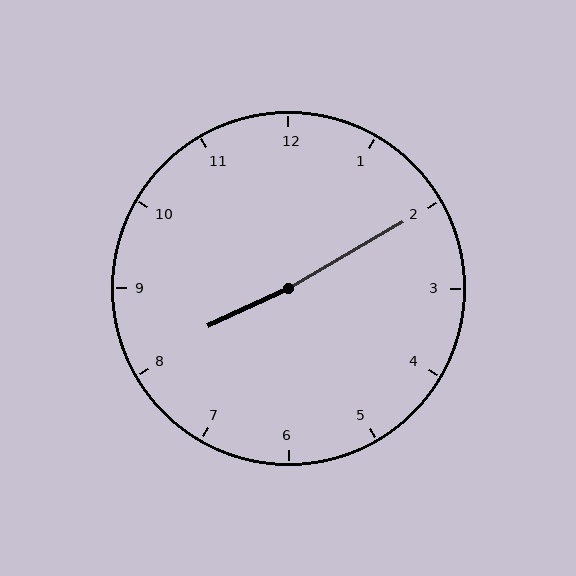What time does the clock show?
8:10.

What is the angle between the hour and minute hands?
Approximately 175 degrees.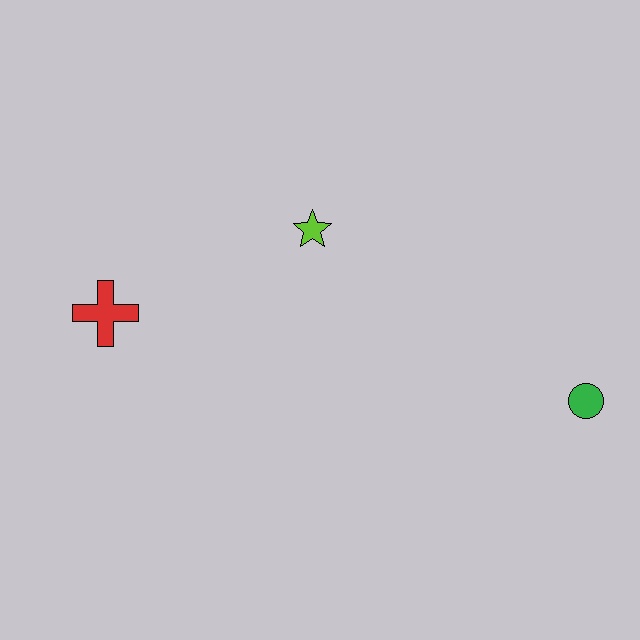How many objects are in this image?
There are 3 objects.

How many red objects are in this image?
There is 1 red object.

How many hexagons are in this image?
There are no hexagons.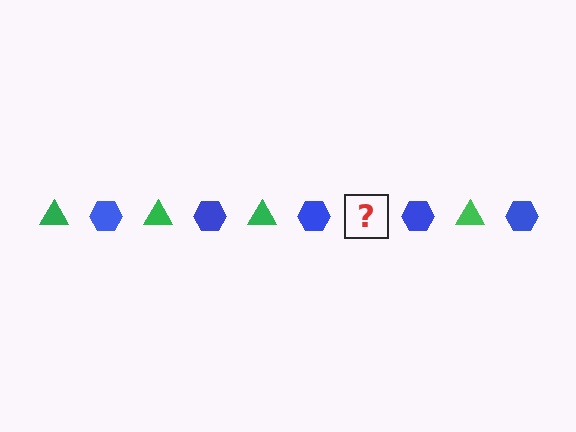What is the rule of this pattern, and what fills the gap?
The rule is that the pattern alternates between green triangle and blue hexagon. The gap should be filled with a green triangle.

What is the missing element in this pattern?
The missing element is a green triangle.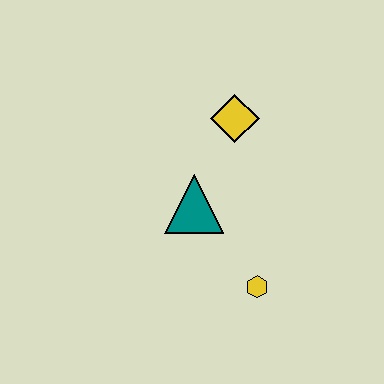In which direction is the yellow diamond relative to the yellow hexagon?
The yellow diamond is above the yellow hexagon.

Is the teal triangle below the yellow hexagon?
No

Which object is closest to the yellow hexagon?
The teal triangle is closest to the yellow hexagon.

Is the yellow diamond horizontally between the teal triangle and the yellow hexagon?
Yes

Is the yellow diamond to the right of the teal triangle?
Yes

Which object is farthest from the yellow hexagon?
The yellow diamond is farthest from the yellow hexagon.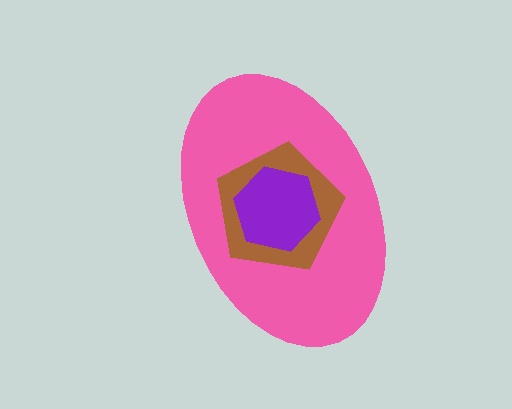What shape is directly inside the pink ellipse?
The brown pentagon.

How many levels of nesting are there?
3.